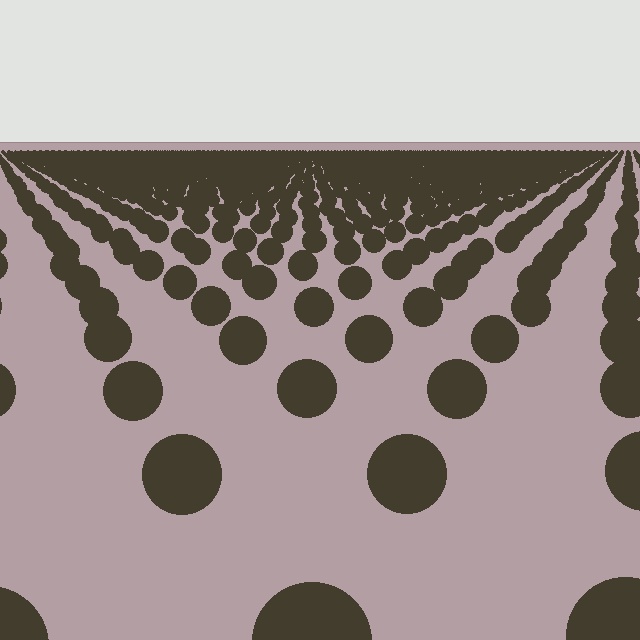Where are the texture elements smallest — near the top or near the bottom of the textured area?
Near the top.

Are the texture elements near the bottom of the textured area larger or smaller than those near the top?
Larger. Near the bottom, elements are closer to the viewer and appear at a bigger on-screen size.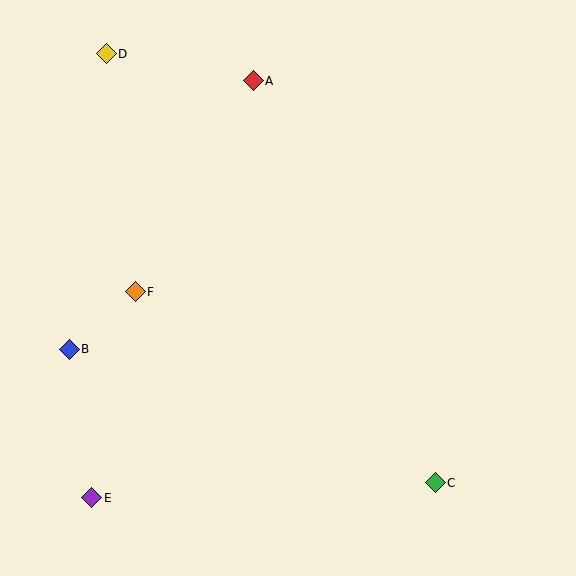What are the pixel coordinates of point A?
Point A is at (253, 81).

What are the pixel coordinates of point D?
Point D is at (106, 54).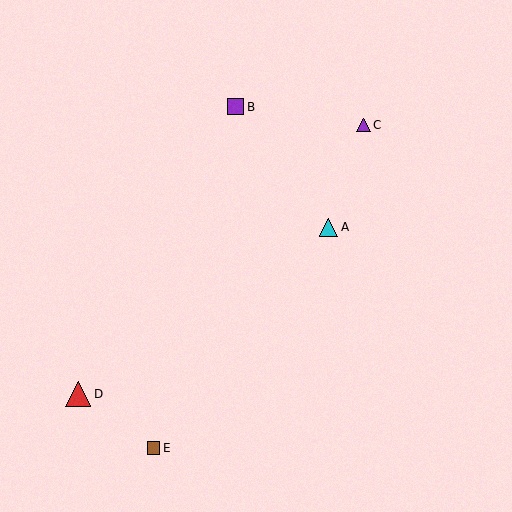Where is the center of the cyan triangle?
The center of the cyan triangle is at (329, 227).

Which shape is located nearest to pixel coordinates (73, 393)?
The red triangle (labeled D) at (78, 394) is nearest to that location.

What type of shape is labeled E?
Shape E is a brown square.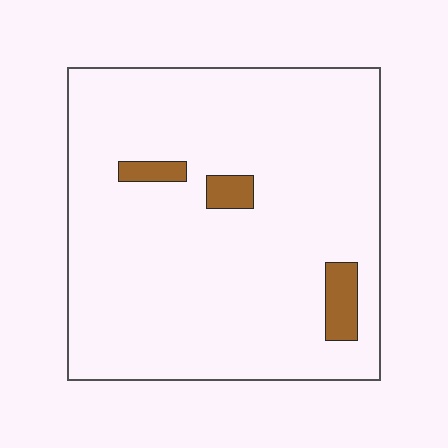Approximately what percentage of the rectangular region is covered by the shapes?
Approximately 5%.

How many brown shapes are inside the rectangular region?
3.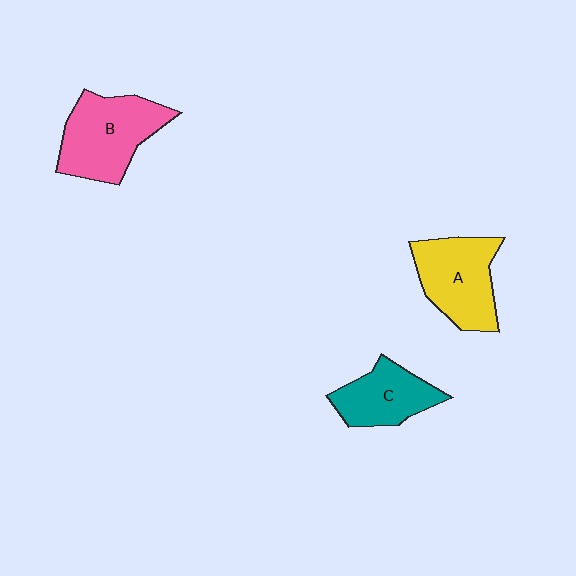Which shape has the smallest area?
Shape C (teal).